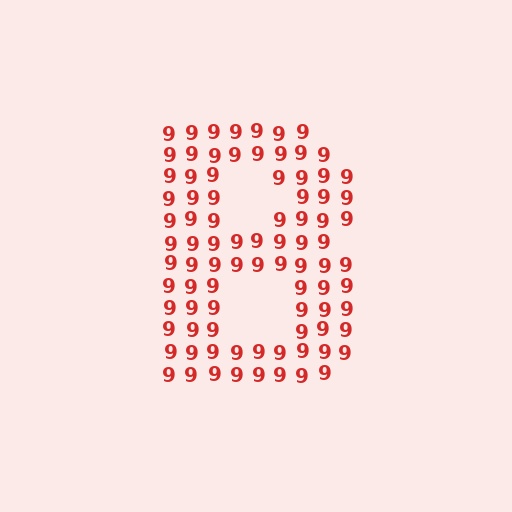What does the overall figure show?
The overall figure shows the letter B.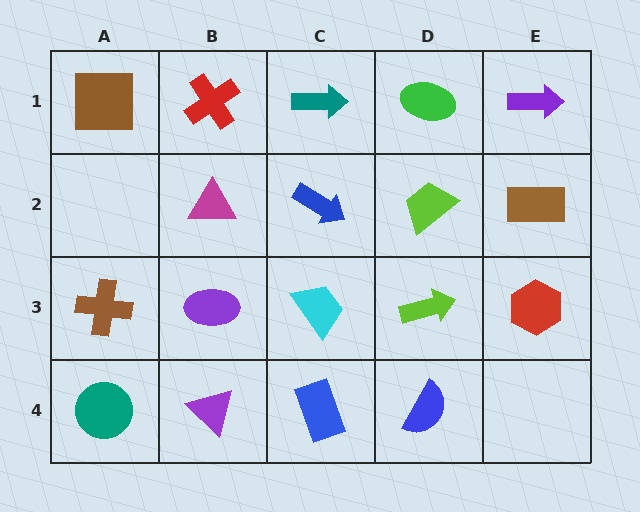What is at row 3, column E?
A red hexagon.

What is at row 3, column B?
A purple ellipse.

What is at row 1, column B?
A red cross.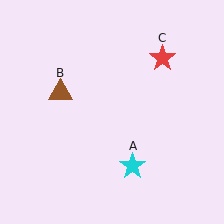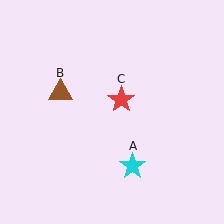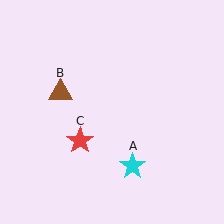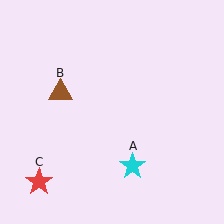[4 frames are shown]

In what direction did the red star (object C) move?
The red star (object C) moved down and to the left.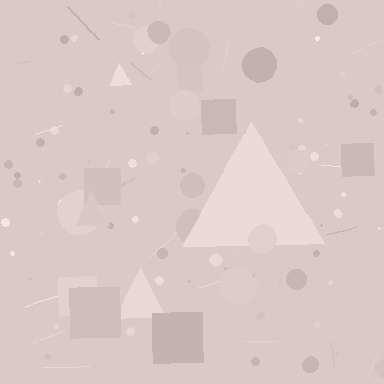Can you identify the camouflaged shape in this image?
The camouflaged shape is a triangle.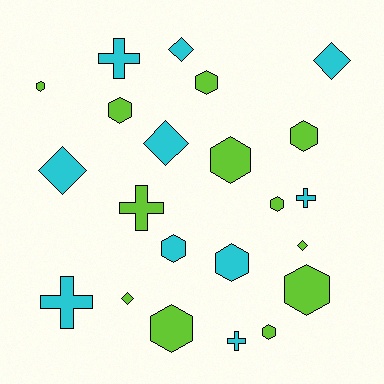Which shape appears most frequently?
Hexagon, with 11 objects.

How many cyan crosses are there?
There are 4 cyan crosses.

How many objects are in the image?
There are 22 objects.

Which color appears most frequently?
Lime, with 12 objects.